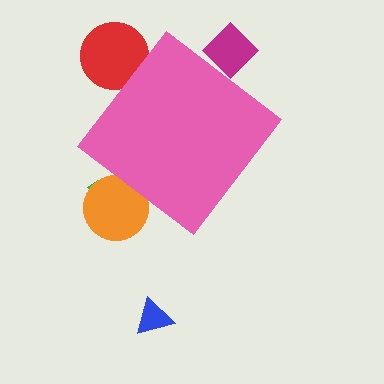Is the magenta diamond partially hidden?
Yes, the magenta diamond is partially hidden behind the pink diamond.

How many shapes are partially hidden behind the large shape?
4 shapes are partially hidden.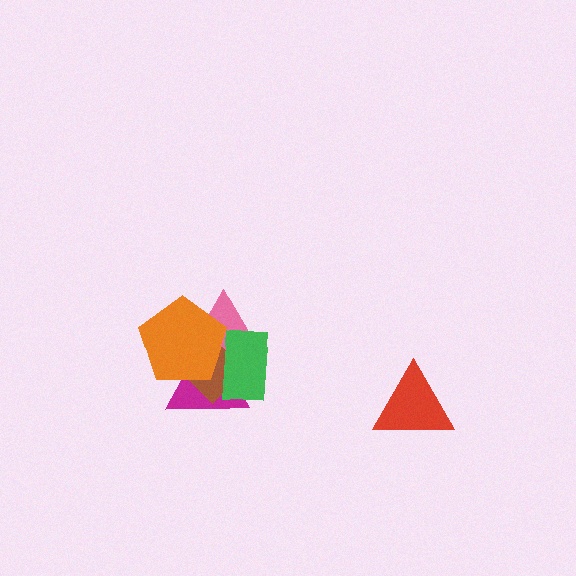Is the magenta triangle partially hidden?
Yes, it is partially covered by another shape.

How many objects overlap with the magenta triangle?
4 objects overlap with the magenta triangle.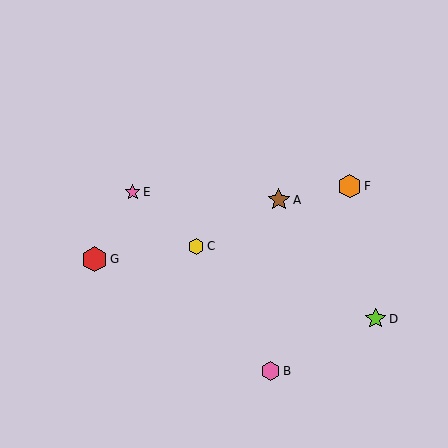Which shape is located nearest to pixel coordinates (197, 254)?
The yellow hexagon (labeled C) at (196, 246) is nearest to that location.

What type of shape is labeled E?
Shape E is a pink star.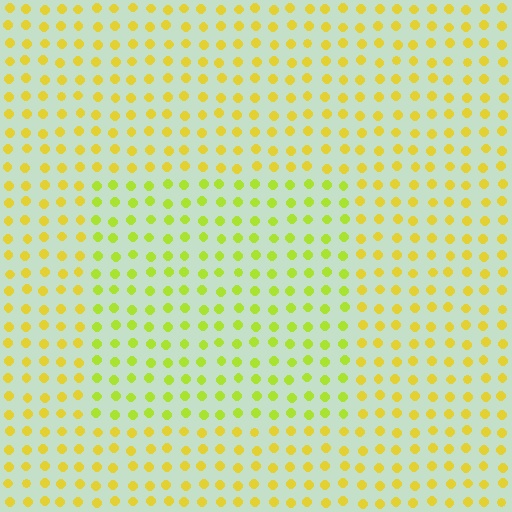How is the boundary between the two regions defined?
The boundary is defined purely by a slight shift in hue (about 27 degrees). Spacing, size, and orientation are identical on both sides.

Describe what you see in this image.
The image is filled with small yellow elements in a uniform arrangement. A rectangle-shaped region is visible where the elements are tinted to a slightly different hue, forming a subtle color boundary.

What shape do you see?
I see a rectangle.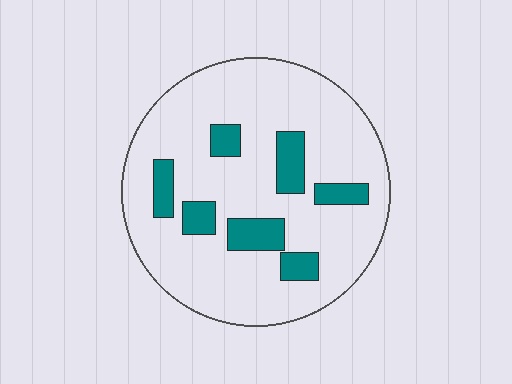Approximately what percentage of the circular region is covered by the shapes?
Approximately 15%.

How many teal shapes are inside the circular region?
7.